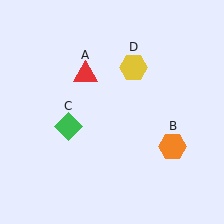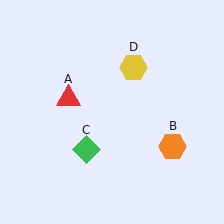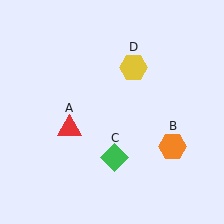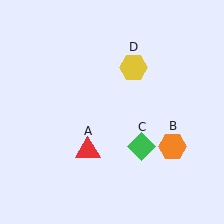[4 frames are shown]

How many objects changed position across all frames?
2 objects changed position: red triangle (object A), green diamond (object C).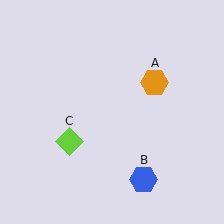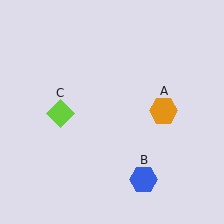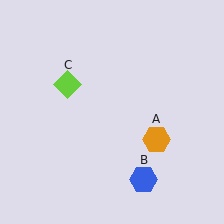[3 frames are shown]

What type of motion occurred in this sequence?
The orange hexagon (object A), lime diamond (object C) rotated clockwise around the center of the scene.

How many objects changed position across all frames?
2 objects changed position: orange hexagon (object A), lime diamond (object C).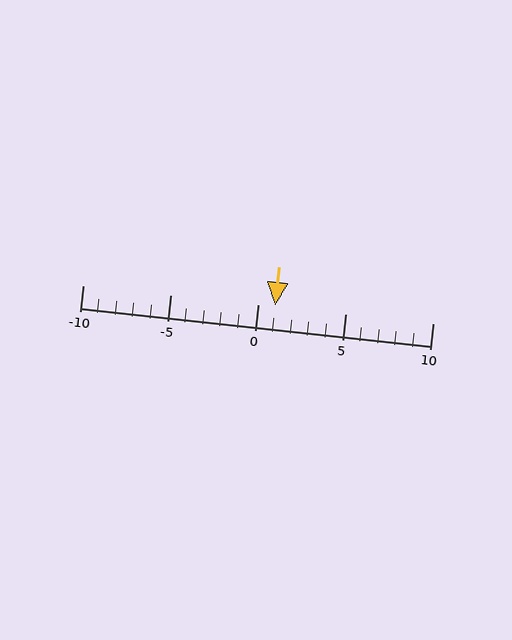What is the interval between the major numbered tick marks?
The major tick marks are spaced 5 units apart.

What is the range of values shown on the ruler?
The ruler shows values from -10 to 10.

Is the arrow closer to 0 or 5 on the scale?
The arrow is closer to 0.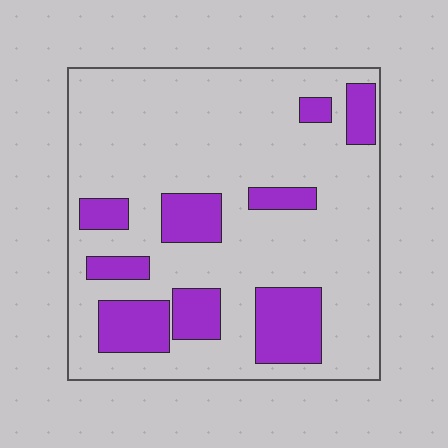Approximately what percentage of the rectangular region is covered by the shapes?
Approximately 20%.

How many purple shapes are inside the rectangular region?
9.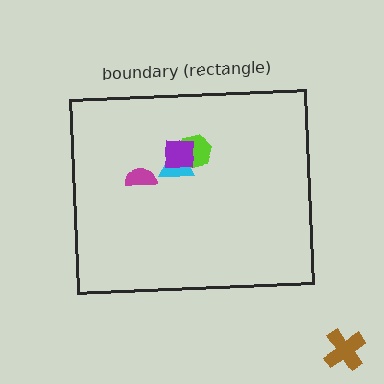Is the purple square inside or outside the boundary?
Inside.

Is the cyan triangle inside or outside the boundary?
Inside.